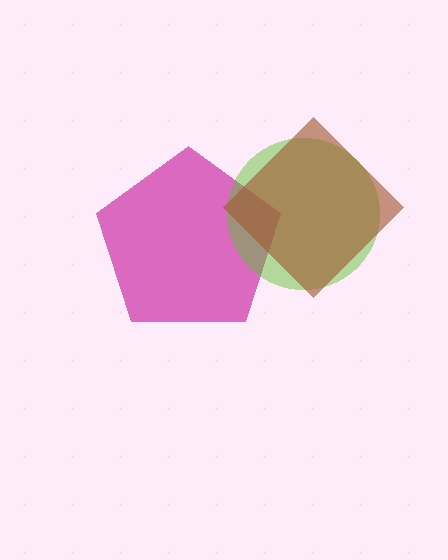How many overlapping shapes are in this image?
There are 3 overlapping shapes in the image.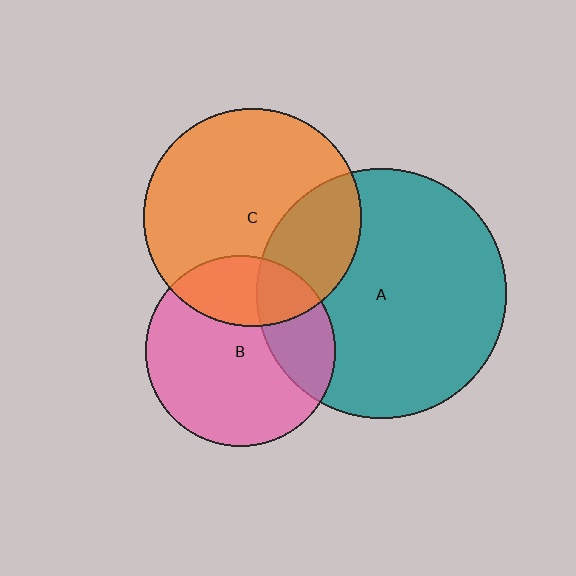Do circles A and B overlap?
Yes.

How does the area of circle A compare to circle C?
Approximately 1.3 times.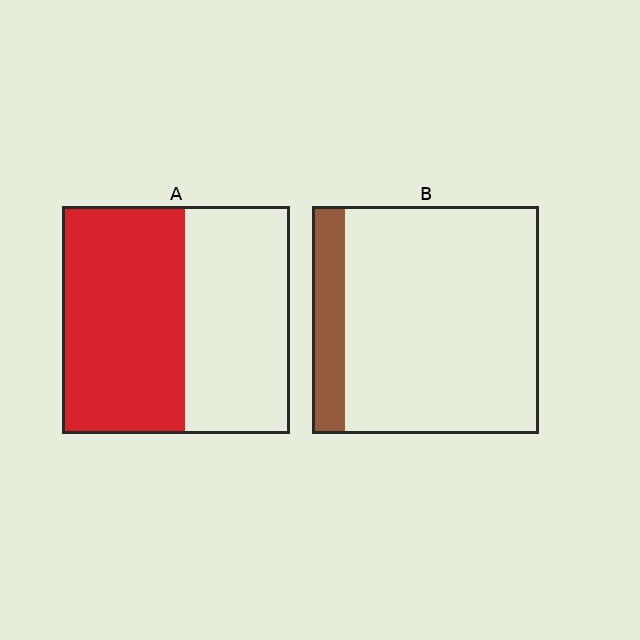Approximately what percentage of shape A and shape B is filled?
A is approximately 55% and B is approximately 15%.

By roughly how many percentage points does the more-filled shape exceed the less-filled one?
By roughly 40 percentage points (A over B).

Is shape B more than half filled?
No.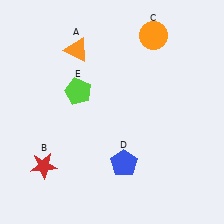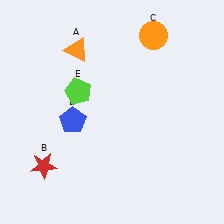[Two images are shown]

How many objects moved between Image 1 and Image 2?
1 object moved between the two images.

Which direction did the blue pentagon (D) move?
The blue pentagon (D) moved left.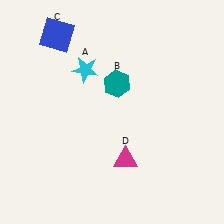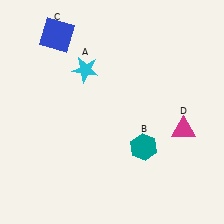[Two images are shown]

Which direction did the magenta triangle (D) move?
The magenta triangle (D) moved right.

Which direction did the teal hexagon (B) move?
The teal hexagon (B) moved down.